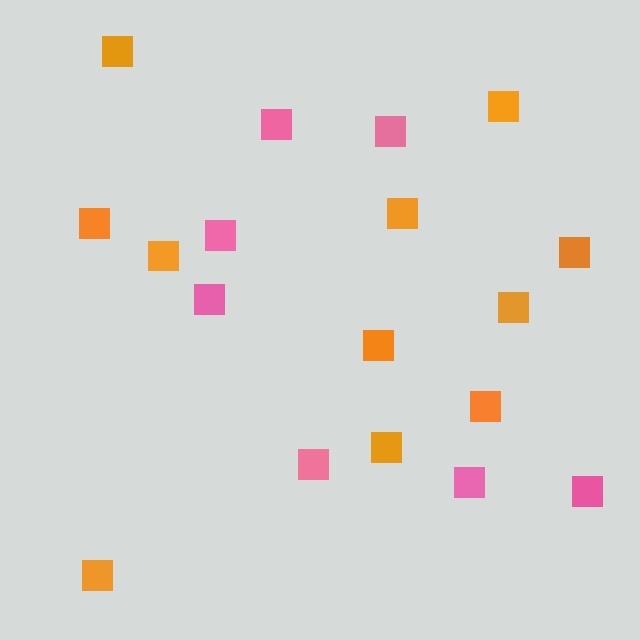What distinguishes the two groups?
There are 2 groups: one group of pink squares (7) and one group of orange squares (11).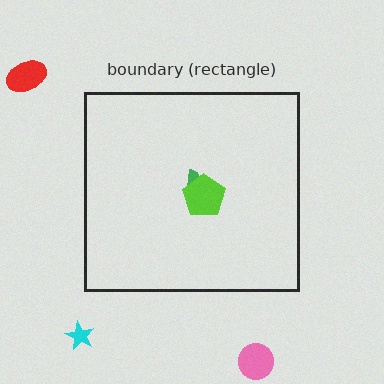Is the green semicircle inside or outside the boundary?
Inside.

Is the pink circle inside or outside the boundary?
Outside.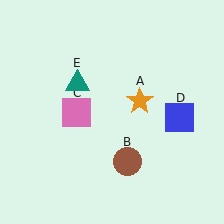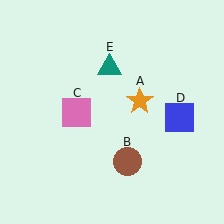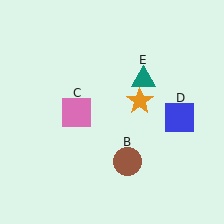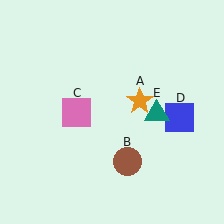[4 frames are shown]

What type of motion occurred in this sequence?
The teal triangle (object E) rotated clockwise around the center of the scene.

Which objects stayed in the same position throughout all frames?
Orange star (object A) and brown circle (object B) and pink square (object C) and blue square (object D) remained stationary.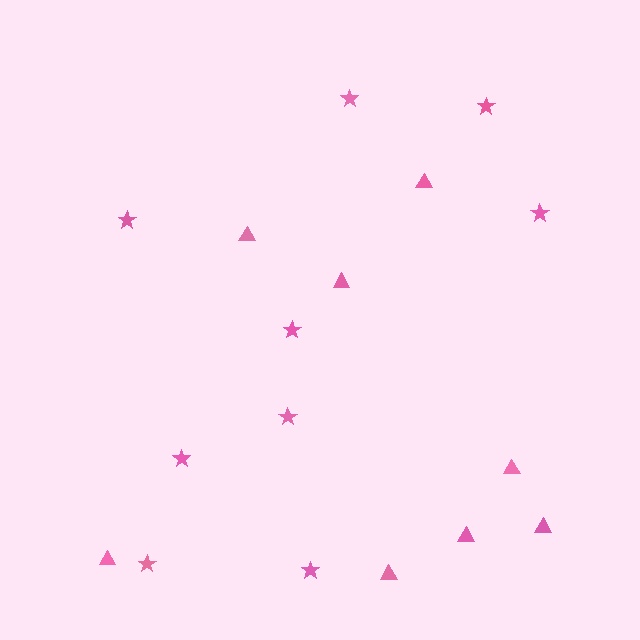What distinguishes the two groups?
There are 2 groups: one group of stars (9) and one group of triangles (8).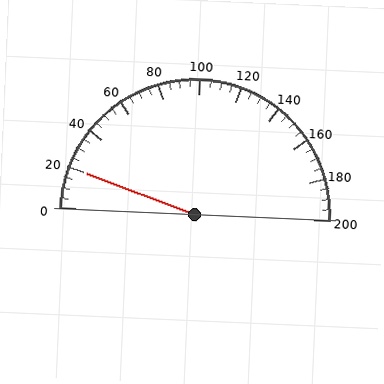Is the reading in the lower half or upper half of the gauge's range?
The reading is in the lower half of the range (0 to 200).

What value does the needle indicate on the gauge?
The needle indicates approximately 20.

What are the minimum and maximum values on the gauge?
The gauge ranges from 0 to 200.